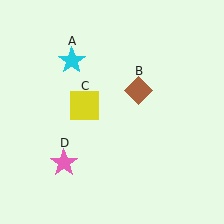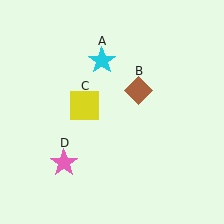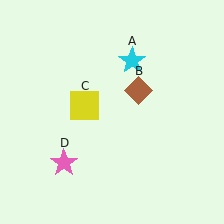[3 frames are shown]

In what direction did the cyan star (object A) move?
The cyan star (object A) moved right.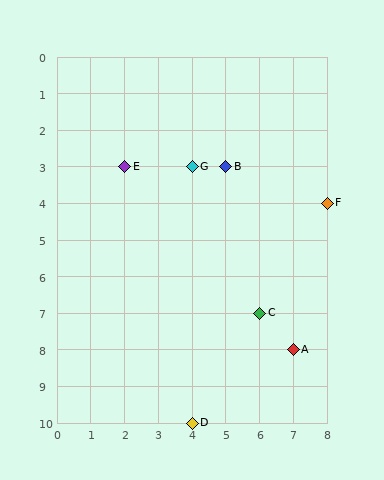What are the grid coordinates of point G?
Point G is at grid coordinates (4, 3).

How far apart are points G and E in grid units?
Points G and E are 2 columns apart.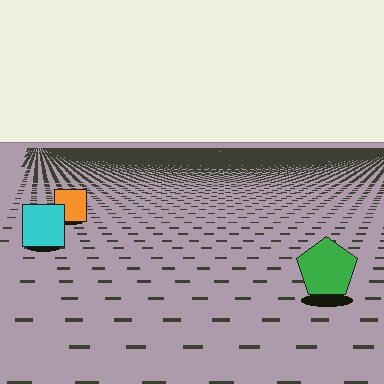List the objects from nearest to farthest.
From nearest to farthest: the green pentagon, the cyan square, the orange square.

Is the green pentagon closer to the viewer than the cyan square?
Yes. The green pentagon is closer — you can tell from the texture gradient: the ground texture is coarser near it.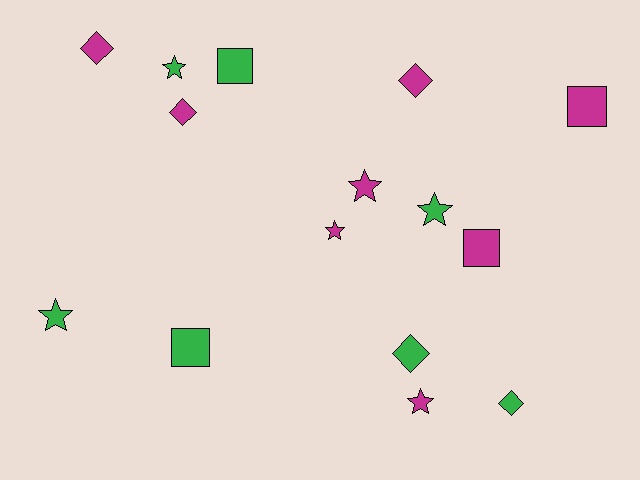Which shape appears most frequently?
Star, with 6 objects.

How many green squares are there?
There are 2 green squares.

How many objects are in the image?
There are 15 objects.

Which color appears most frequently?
Magenta, with 8 objects.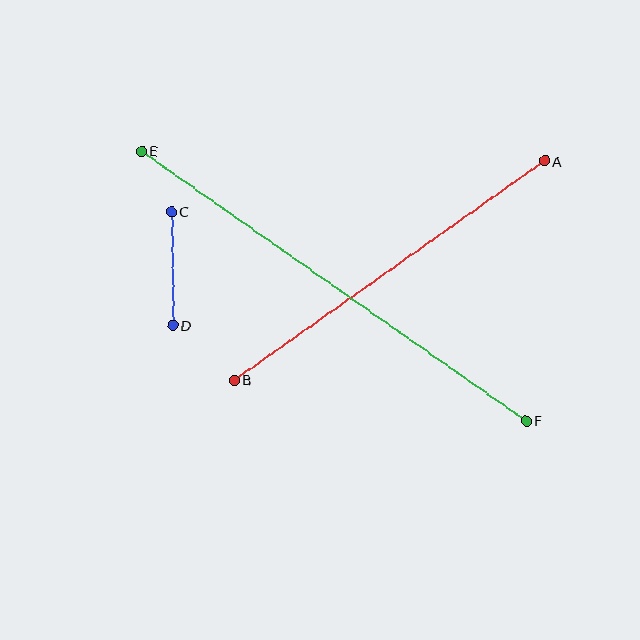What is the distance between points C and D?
The distance is approximately 114 pixels.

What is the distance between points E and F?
The distance is approximately 470 pixels.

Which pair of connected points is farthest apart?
Points E and F are farthest apart.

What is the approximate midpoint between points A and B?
The midpoint is at approximately (389, 270) pixels.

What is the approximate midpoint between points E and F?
The midpoint is at approximately (334, 286) pixels.